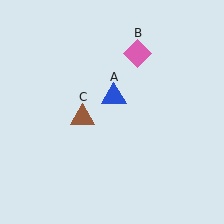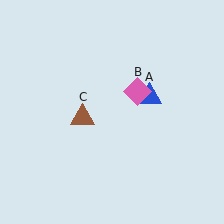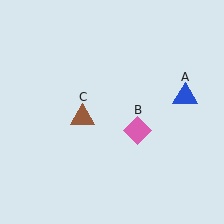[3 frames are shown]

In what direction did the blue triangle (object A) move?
The blue triangle (object A) moved right.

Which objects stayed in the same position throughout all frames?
Brown triangle (object C) remained stationary.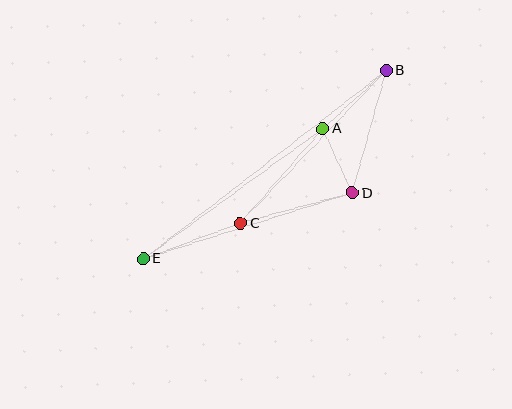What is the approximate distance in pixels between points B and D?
The distance between B and D is approximately 127 pixels.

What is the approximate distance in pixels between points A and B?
The distance between A and B is approximately 86 pixels.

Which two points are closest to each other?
Points A and D are closest to each other.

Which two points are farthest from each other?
Points B and E are farthest from each other.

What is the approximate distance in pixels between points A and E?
The distance between A and E is approximately 222 pixels.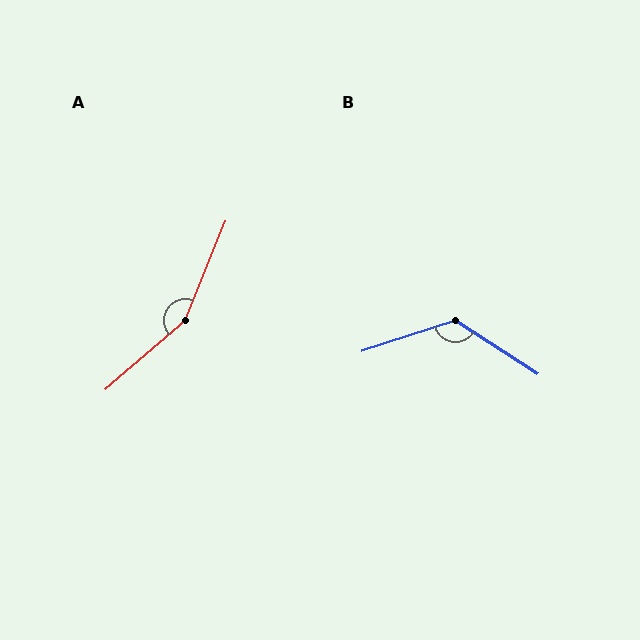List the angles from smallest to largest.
B (129°), A (153°).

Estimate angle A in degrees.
Approximately 153 degrees.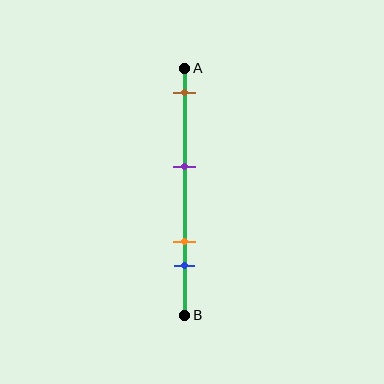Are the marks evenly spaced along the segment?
No, the marks are not evenly spaced.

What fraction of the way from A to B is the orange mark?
The orange mark is approximately 70% (0.7) of the way from A to B.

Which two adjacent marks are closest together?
The orange and blue marks are the closest adjacent pair.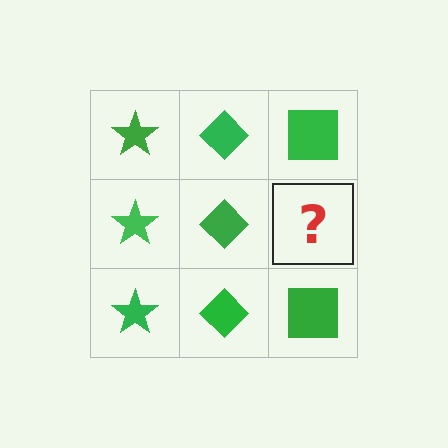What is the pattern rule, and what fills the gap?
The rule is that each column has a consistent shape. The gap should be filled with a green square.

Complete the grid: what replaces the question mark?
The question mark should be replaced with a green square.